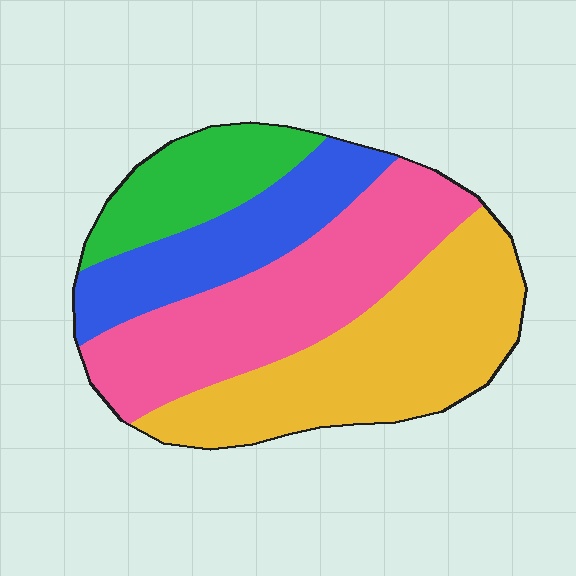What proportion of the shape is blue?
Blue takes up about one fifth (1/5) of the shape.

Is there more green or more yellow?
Yellow.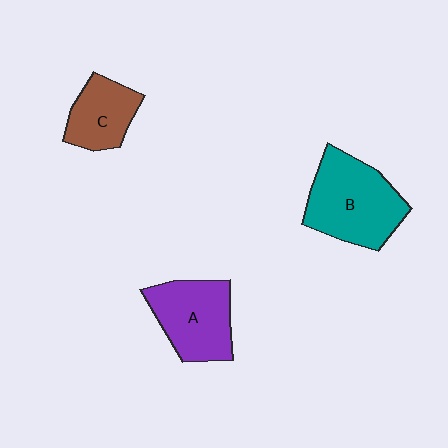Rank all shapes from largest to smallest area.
From largest to smallest: B (teal), A (purple), C (brown).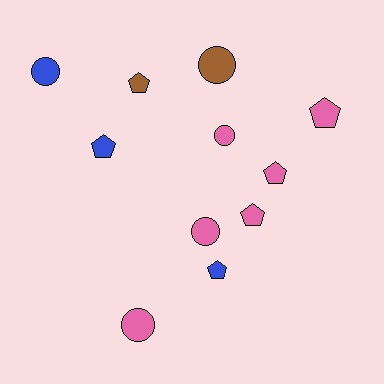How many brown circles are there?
There is 1 brown circle.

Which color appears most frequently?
Pink, with 6 objects.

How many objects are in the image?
There are 11 objects.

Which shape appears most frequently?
Pentagon, with 6 objects.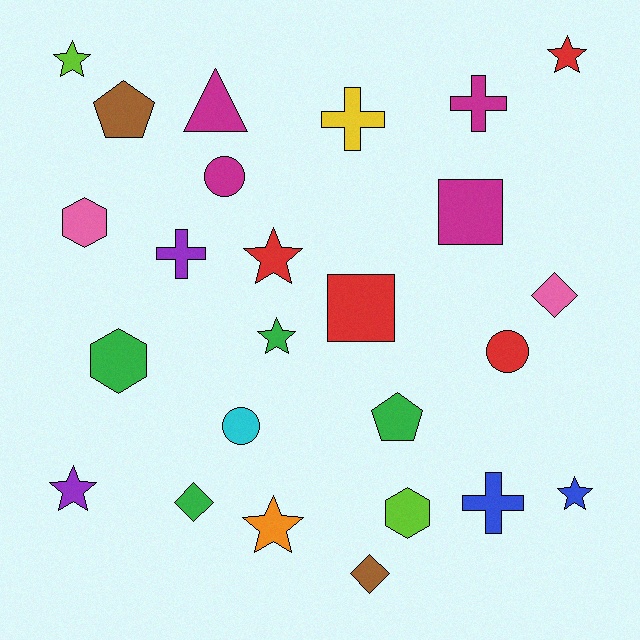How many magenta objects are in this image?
There are 4 magenta objects.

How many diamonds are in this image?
There are 3 diamonds.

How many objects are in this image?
There are 25 objects.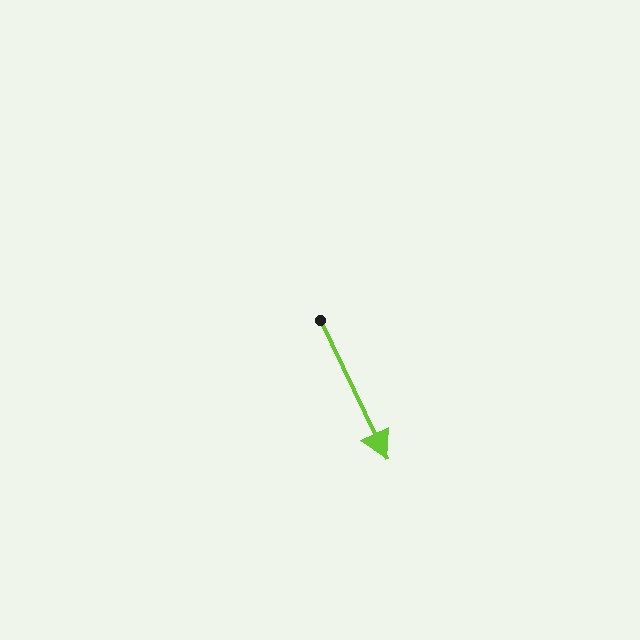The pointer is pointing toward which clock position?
Roughly 5 o'clock.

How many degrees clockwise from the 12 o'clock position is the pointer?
Approximately 155 degrees.